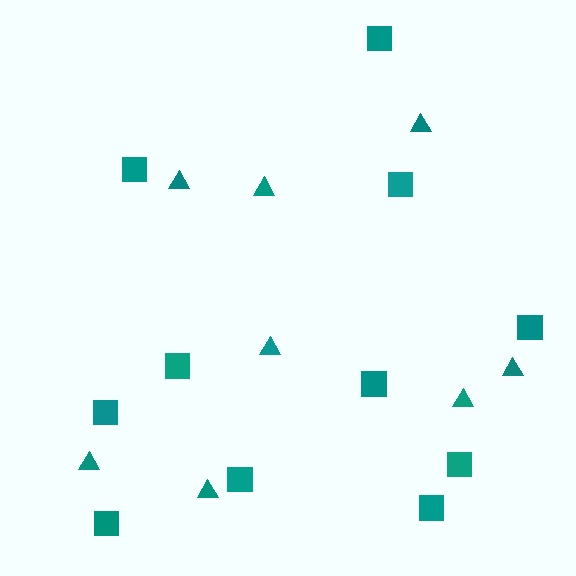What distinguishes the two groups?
There are 2 groups: one group of squares (11) and one group of triangles (8).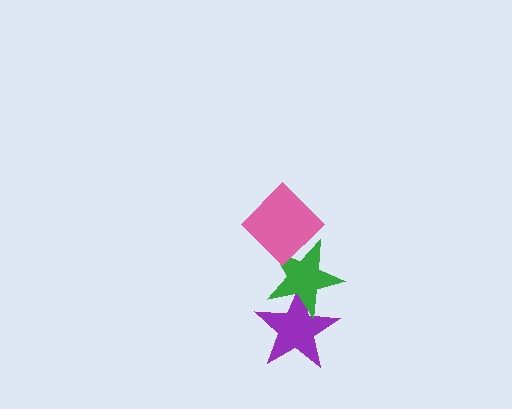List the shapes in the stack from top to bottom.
From top to bottom: the pink diamond, the green star, the purple star.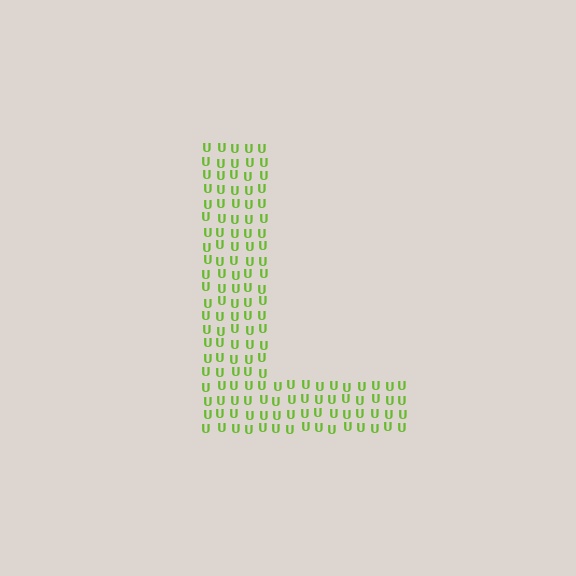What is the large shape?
The large shape is the letter L.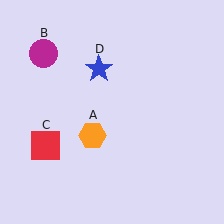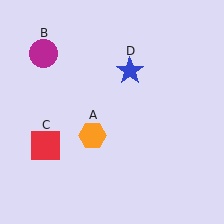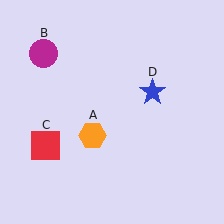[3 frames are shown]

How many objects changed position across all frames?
1 object changed position: blue star (object D).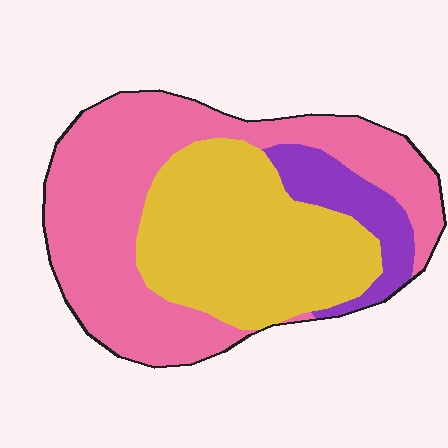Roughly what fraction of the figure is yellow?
Yellow covers 39% of the figure.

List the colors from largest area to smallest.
From largest to smallest: pink, yellow, purple.